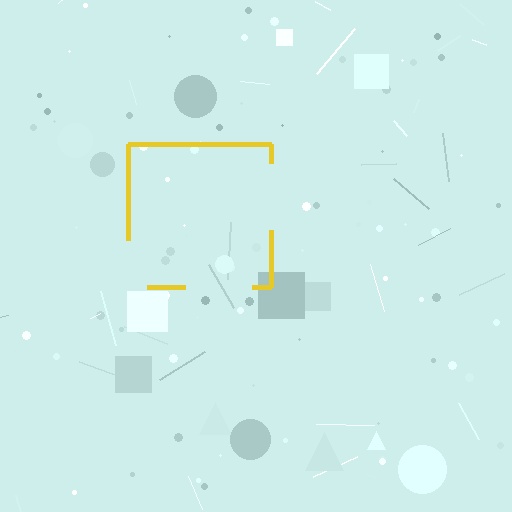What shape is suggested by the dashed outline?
The dashed outline suggests a square.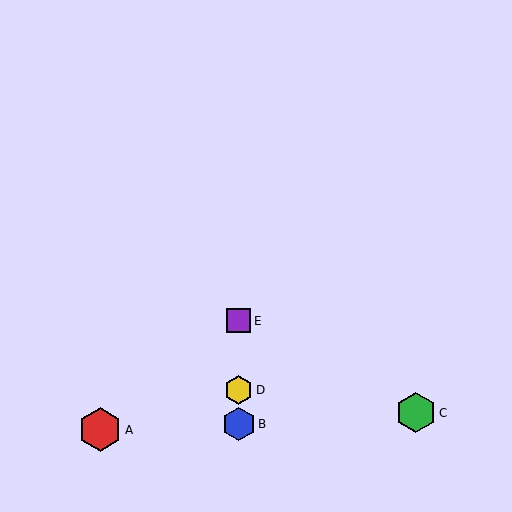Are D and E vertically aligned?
Yes, both are at x≈239.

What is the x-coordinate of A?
Object A is at x≈100.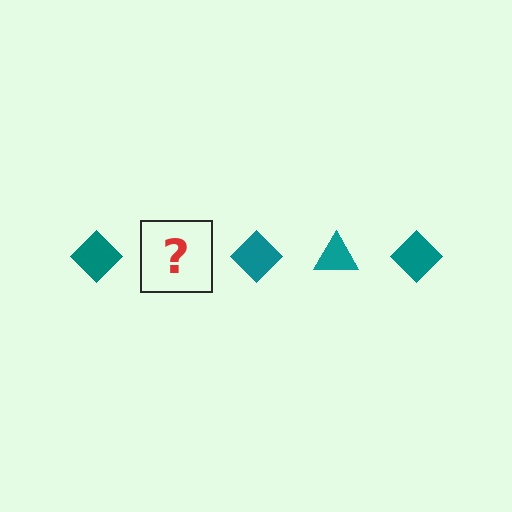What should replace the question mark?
The question mark should be replaced with a teal triangle.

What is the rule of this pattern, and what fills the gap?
The rule is that the pattern cycles through diamond, triangle shapes in teal. The gap should be filled with a teal triangle.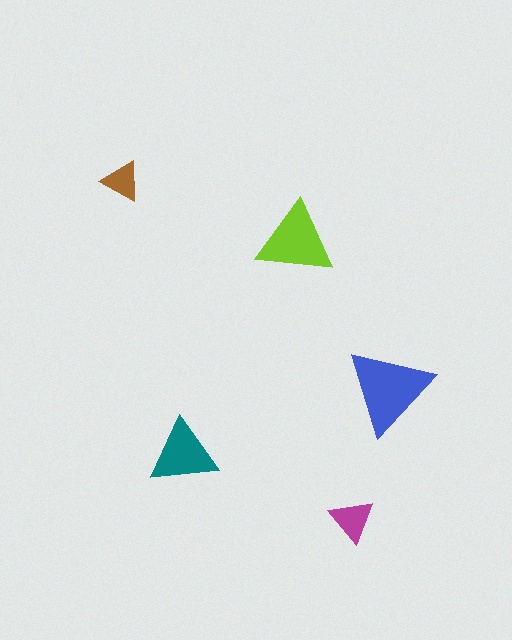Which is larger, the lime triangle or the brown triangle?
The lime one.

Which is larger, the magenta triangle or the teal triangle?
The teal one.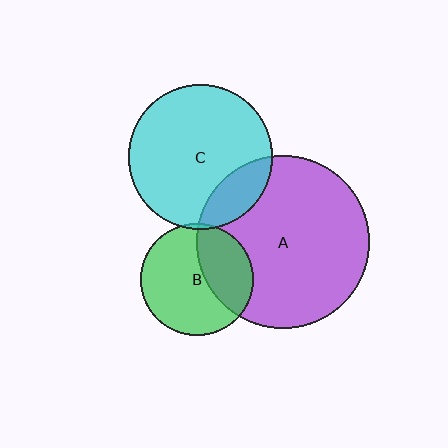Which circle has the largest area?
Circle A (purple).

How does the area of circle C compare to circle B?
Approximately 1.7 times.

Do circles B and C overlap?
Yes.